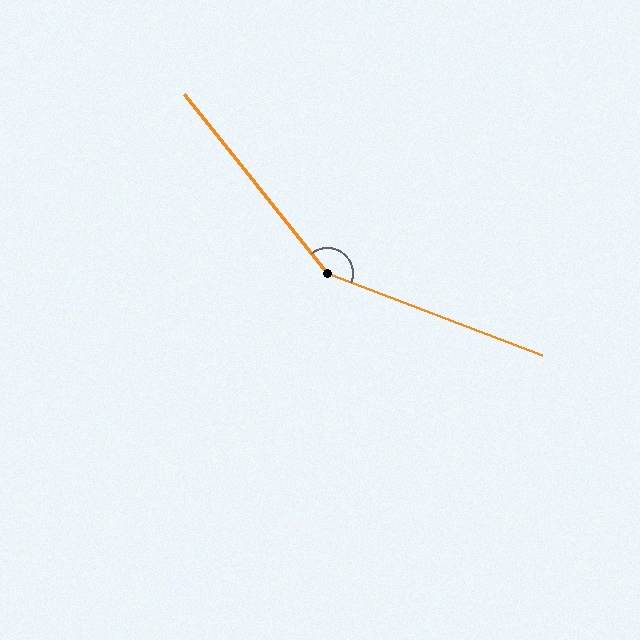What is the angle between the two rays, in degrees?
Approximately 150 degrees.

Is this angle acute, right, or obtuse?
It is obtuse.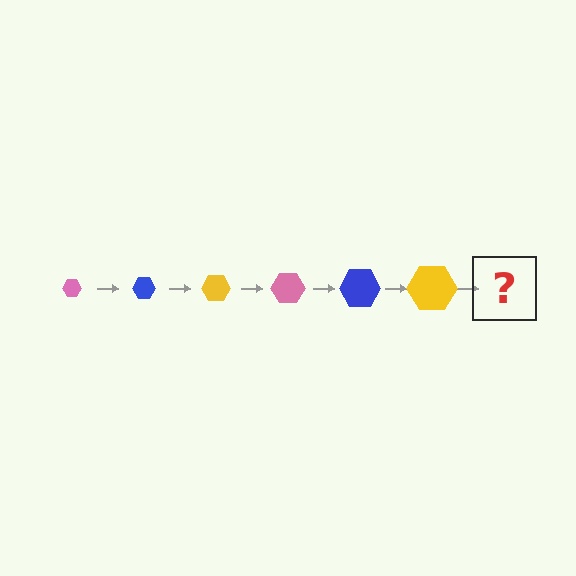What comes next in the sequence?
The next element should be a pink hexagon, larger than the previous one.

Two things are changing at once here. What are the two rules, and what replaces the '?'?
The two rules are that the hexagon grows larger each step and the color cycles through pink, blue, and yellow. The '?' should be a pink hexagon, larger than the previous one.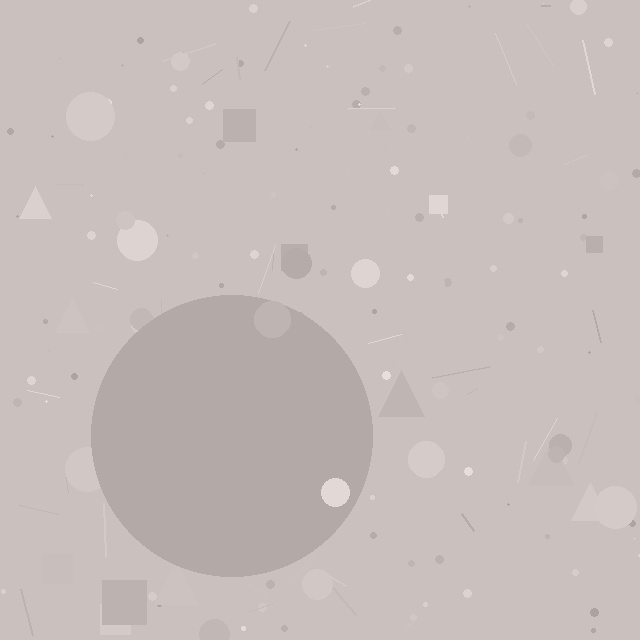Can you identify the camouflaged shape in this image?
The camouflaged shape is a circle.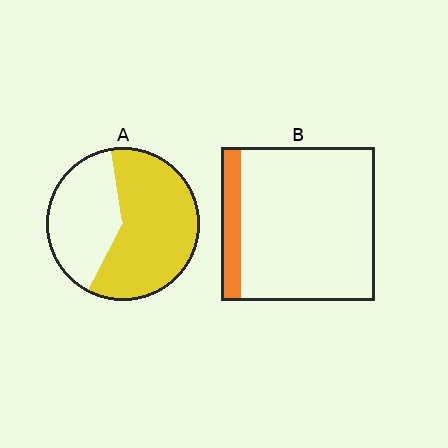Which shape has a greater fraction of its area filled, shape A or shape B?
Shape A.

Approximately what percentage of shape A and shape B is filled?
A is approximately 60% and B is approximately 15%.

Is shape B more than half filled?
No.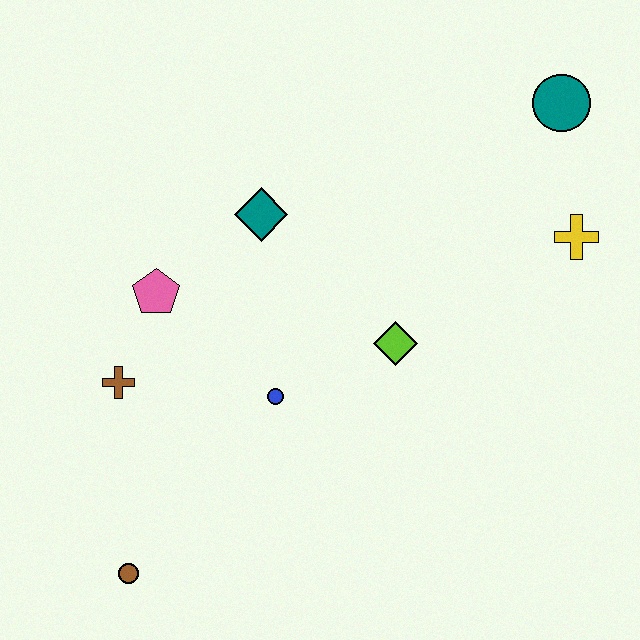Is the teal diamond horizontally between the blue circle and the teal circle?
No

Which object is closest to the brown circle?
The brown cross is closest to the brown circle.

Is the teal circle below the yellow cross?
No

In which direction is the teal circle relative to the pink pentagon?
The teal circle is to the right of the pink pentagon.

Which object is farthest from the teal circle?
The brown circle is farthest from the teal circle.